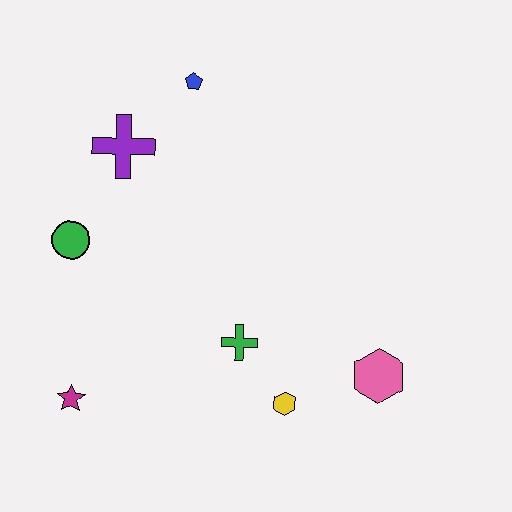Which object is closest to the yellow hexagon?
The green cross is closest to the yellow hexagon.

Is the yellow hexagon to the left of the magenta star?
No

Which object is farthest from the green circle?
The pink hexagon is farthest from the green circle.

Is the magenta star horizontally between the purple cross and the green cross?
No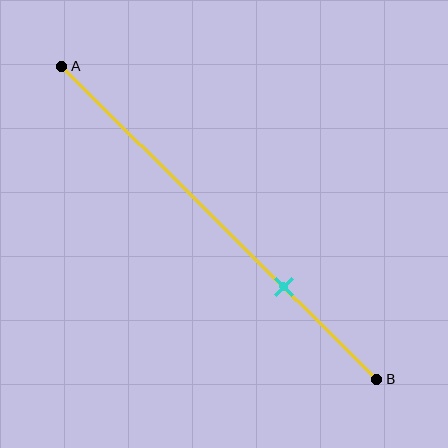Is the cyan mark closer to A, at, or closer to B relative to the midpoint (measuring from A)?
The cyan mark is closer to point B than the midpoint of segment AB.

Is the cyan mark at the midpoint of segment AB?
No, the mark is at about 70% from A, not at the 50% midpoint.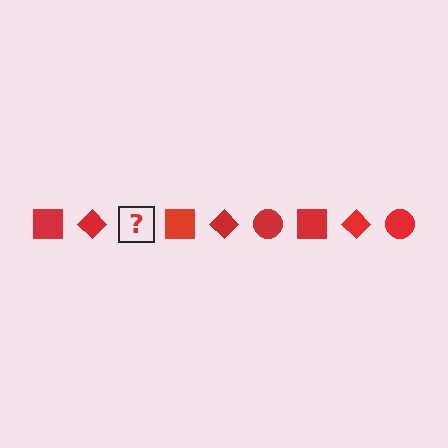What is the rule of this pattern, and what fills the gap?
The rule is that the pattern cycles through square, diamond, circle shapes in red. The gap should be filled with a red circle.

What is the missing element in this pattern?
The missing element is a red circle.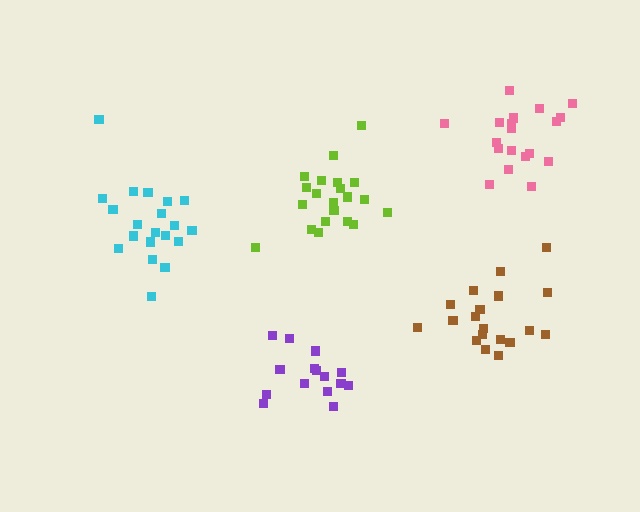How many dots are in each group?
Group 1: 21 dots, Group 2: 20 dots, Group 3: 15 dots, Group 4: 19 dots, Group 5: 19 dots (94 total).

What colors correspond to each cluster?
The clusters are colored: lime, cyan, purple, brown, pink.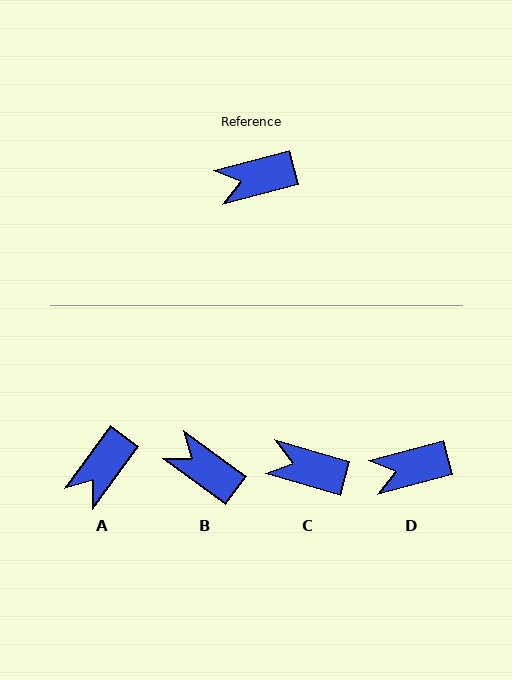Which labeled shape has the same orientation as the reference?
D.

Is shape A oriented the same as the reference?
No, it is off by about 38 degrees.